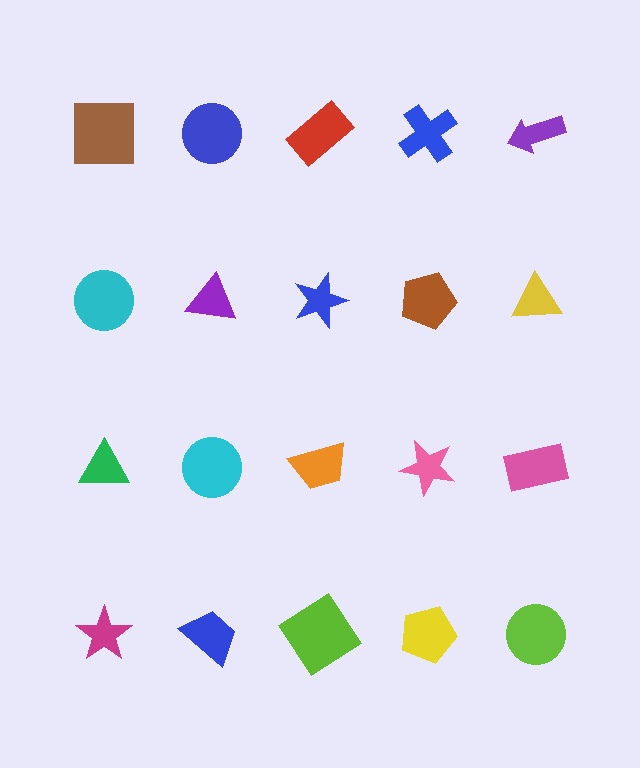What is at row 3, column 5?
A pink rectangle.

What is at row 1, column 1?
A brown square.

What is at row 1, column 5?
A purple arrow.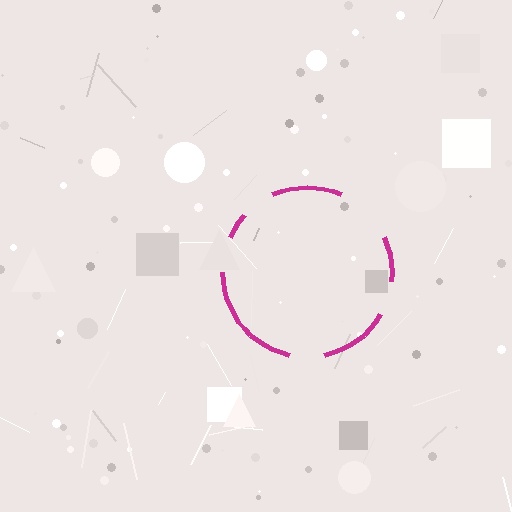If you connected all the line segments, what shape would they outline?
They would outline a circle.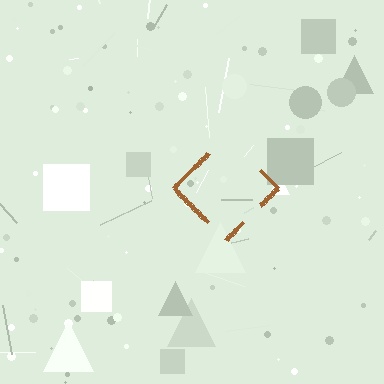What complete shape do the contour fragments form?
The contour fragments form a diamond.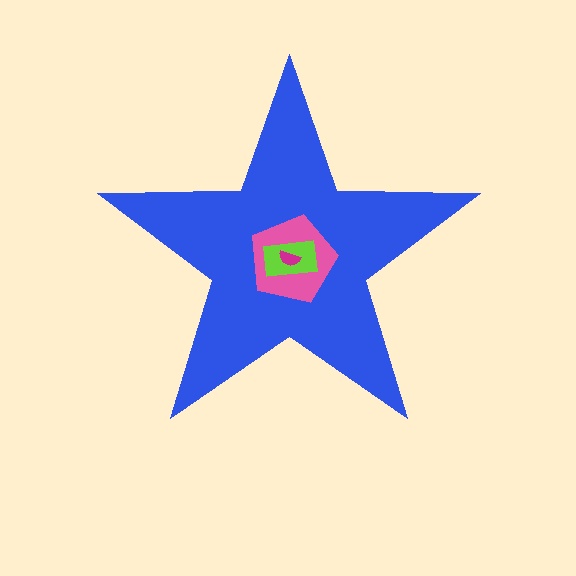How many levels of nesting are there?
4.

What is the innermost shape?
The magenta semicircle.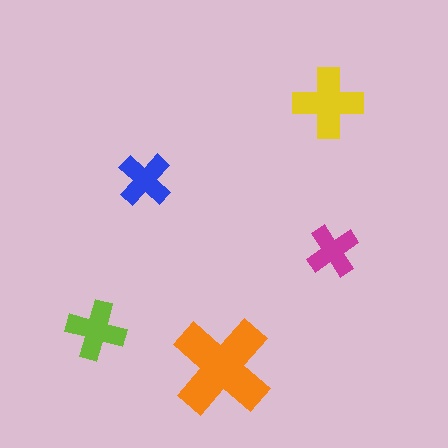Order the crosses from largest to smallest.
the orange one, the yellow one, the lime one, the blue one, the magenta one.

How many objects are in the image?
There are 5 objects in the image.